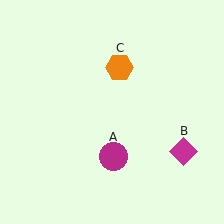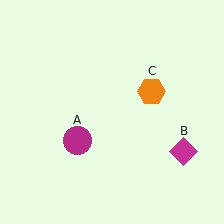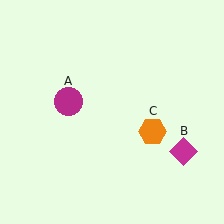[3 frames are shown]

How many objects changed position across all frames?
2 objects changed position: magenta circle (object A), orange hexagon (object C).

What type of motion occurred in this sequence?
The magenta circle (object A), orange hexagon (object C) rotated clockwise around the center of the scene.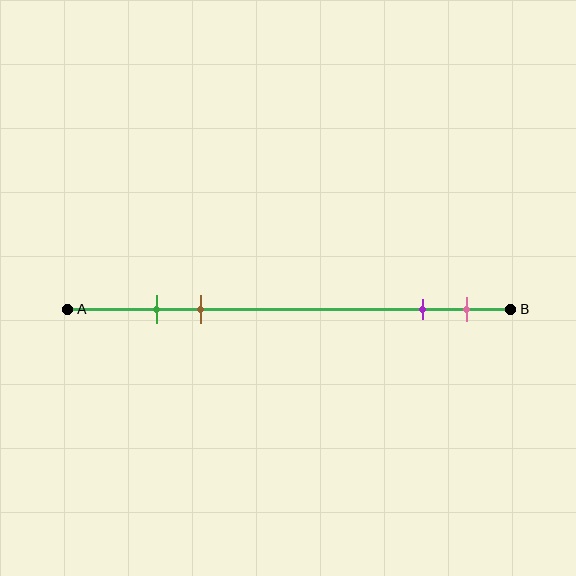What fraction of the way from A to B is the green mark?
The green mark is approximately 20% (0.2) of the way from A to B.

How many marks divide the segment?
There are 4 marks dividing the segment.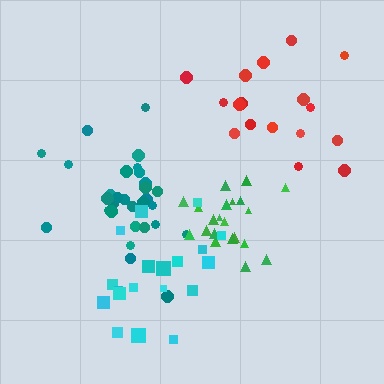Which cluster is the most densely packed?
Green.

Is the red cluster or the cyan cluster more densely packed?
Cyan.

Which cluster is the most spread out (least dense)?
Red.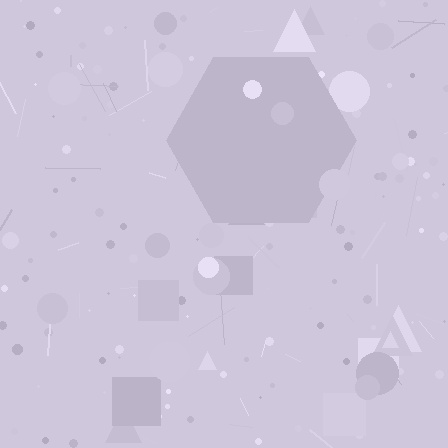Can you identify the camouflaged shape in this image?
The camouflaged shape is a hexagon.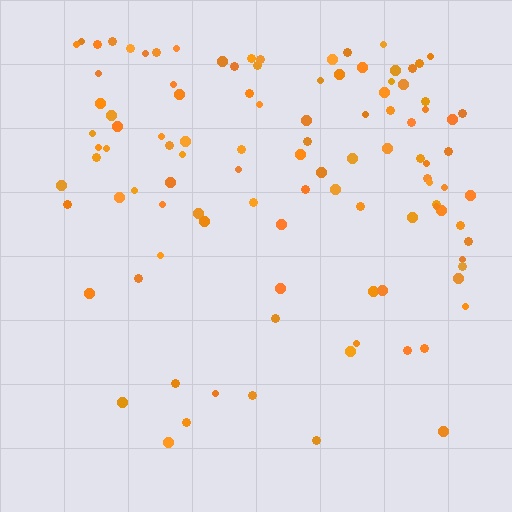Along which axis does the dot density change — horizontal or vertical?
Vertical.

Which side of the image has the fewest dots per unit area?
The bottom.